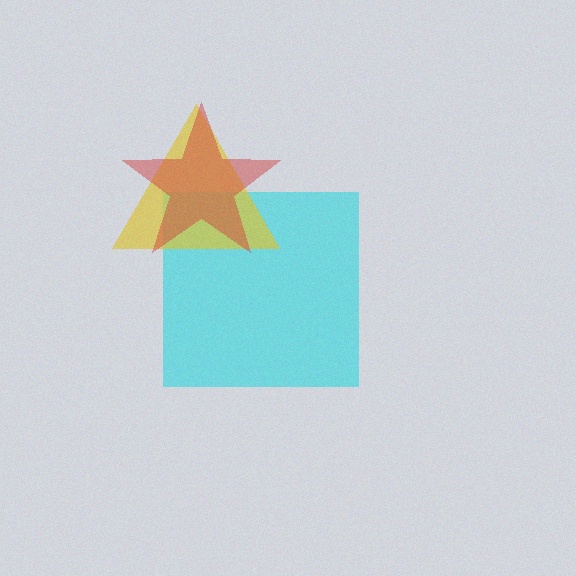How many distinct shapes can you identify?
There are 3 distinct shapes: a cyan square, a yellow triangle, a red star.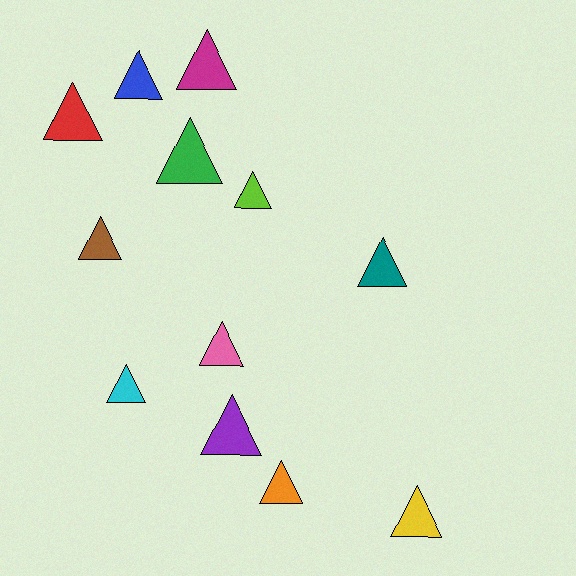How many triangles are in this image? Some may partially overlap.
There are 12 triangles.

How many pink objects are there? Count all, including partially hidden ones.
There is 1 pink object.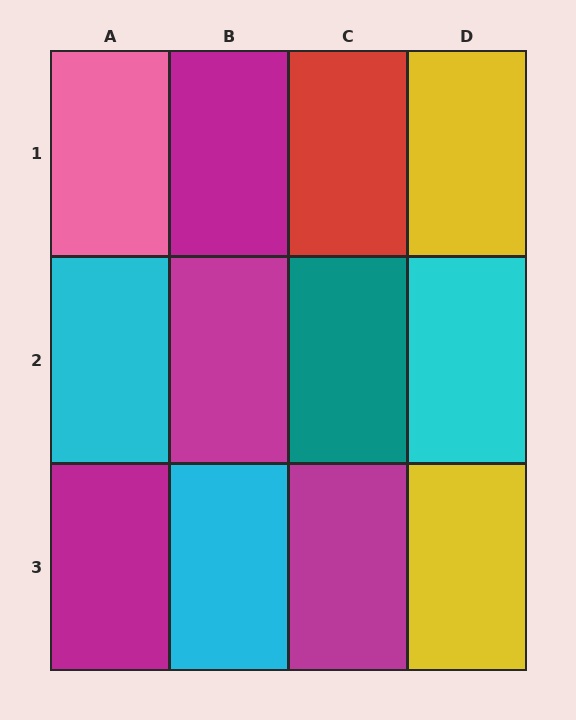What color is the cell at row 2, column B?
Magenta.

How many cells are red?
1 cell is red.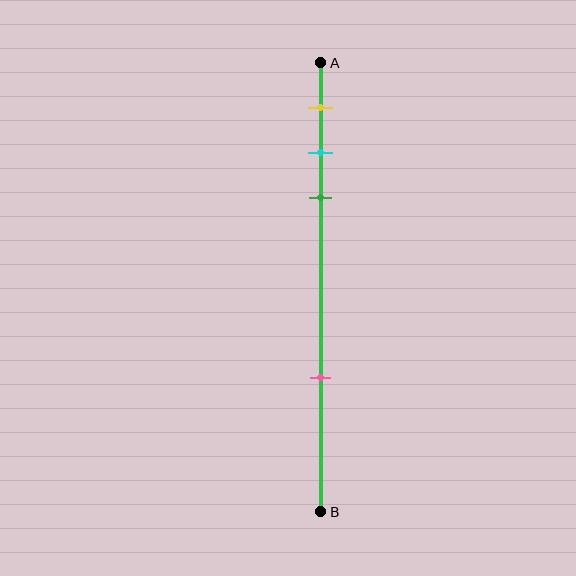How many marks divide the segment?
There are 4 marks dividing the segment.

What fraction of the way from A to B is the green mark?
The green mark is approximately 30% (0.3) of the way from A to B.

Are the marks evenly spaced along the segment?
No, the marks are not evenly spaced.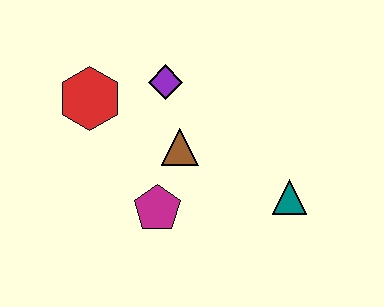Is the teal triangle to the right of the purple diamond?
Yes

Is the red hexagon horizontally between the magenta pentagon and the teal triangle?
No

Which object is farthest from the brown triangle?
The teal triangle is farthest from the brown triangle.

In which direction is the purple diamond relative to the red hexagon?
The purple diamond is to the right of the red hexagon.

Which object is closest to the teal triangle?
The brown triangle is closest to the teal triangle.